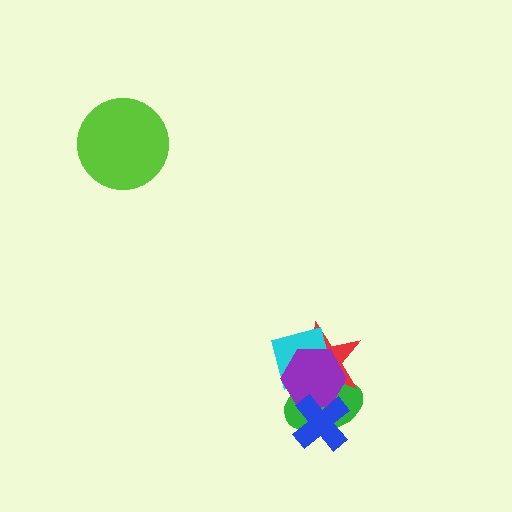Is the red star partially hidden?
Yes, it is partially covered by another shape.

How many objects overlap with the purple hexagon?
4 objects overlap with the purple hexagon.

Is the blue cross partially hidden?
No, no other shape covers it.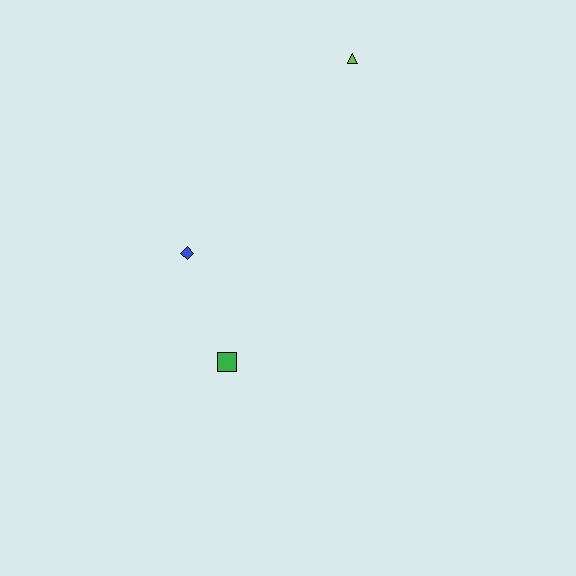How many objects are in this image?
There are 3 objects.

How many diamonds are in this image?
There is 1 diamond.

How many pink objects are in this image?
There are no pink objects.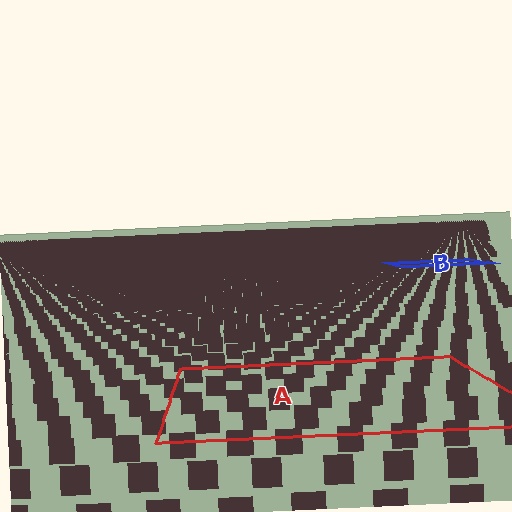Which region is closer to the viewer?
Region A is closer. The texture elements there are larger and more spread out.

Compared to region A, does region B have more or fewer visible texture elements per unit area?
Region B has more texture elements per unit area — they are packed more densely because it is farther away.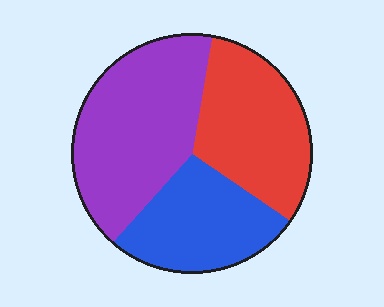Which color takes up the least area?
Blue, at roughly 25%.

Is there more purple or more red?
Purple.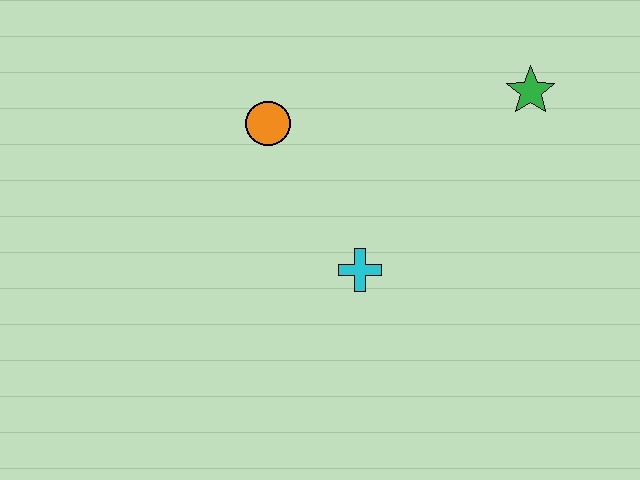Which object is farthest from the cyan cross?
The green star is farthest from the cyan cross.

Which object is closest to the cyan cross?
The orange circle is closest to the cyan cross.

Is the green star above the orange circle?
Yes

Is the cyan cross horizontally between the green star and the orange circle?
Yes